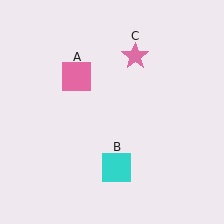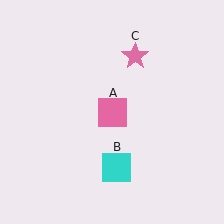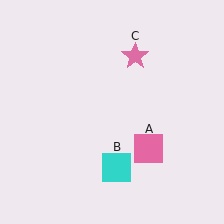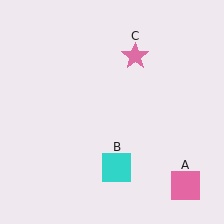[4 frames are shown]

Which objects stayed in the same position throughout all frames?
Cyan square (object B) and pink star (object C) remained stationary.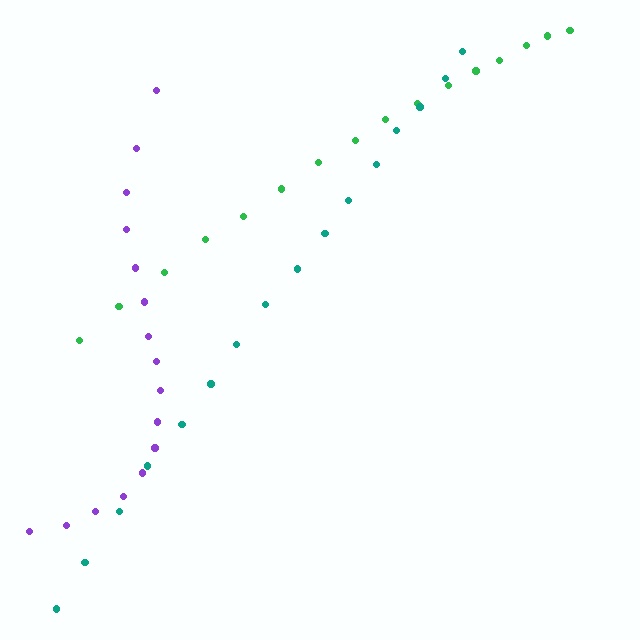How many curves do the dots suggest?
There are 3 distinct paths.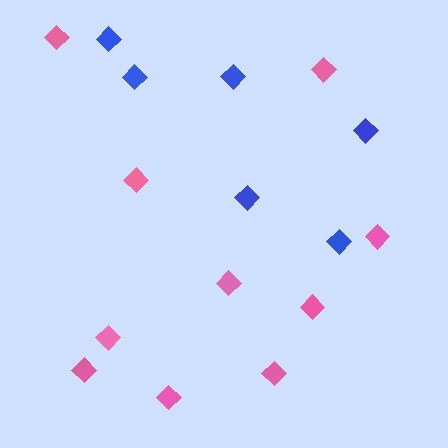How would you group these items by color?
There are 2 groups: one group of pink diamonds (10) and one group of blue diamonds (6).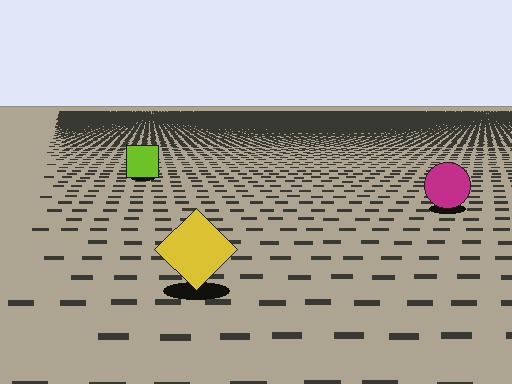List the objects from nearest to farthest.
From nearest to farthest: the yellow diamond, the magenta circle, the lime square.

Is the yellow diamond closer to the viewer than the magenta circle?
Yes. The yellow diamond is closer — you can tell from the texture gradient: the ground texture is coarser near it.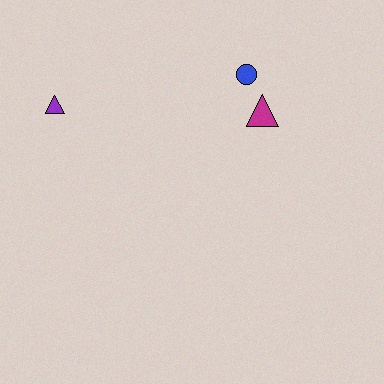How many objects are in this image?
There are 3 objects.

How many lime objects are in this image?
There are no lime objects.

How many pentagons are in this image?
There are no pentagons.